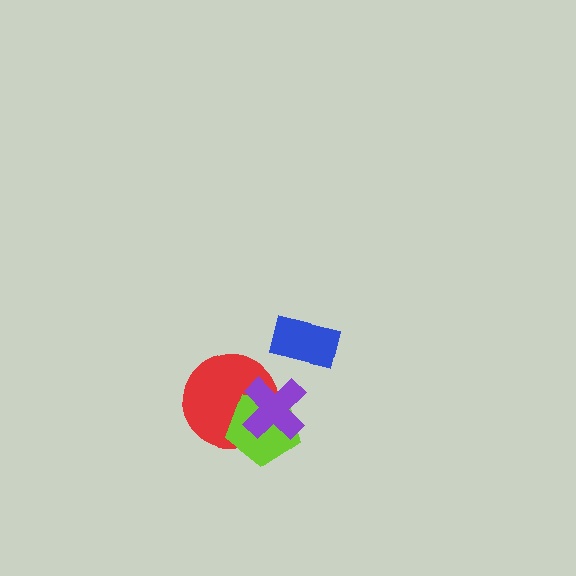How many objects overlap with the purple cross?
2 objects overlap with the purple cross.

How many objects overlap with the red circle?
2 objects overlap with the red circle.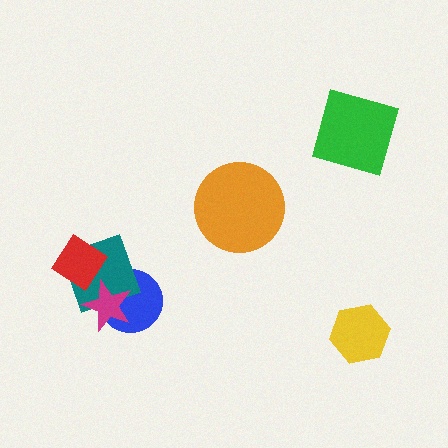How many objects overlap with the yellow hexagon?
0 objects overlap with the yellow hexagon.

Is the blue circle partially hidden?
Yes, it is partially covered by another shape.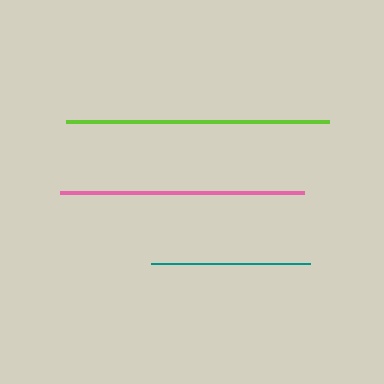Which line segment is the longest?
The lime line is the longest at approximately 262 pixels.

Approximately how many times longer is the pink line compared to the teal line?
The pink line is approximately 1.5 times the length of the teal line.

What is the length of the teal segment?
The teal segment is approximately 159 pixels long.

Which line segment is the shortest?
The teal line is the shortest at approximately 159 pixels.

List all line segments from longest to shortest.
From longest to shortest: lime, pink, teal.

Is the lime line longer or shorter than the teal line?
The lime line is longer than the teal line.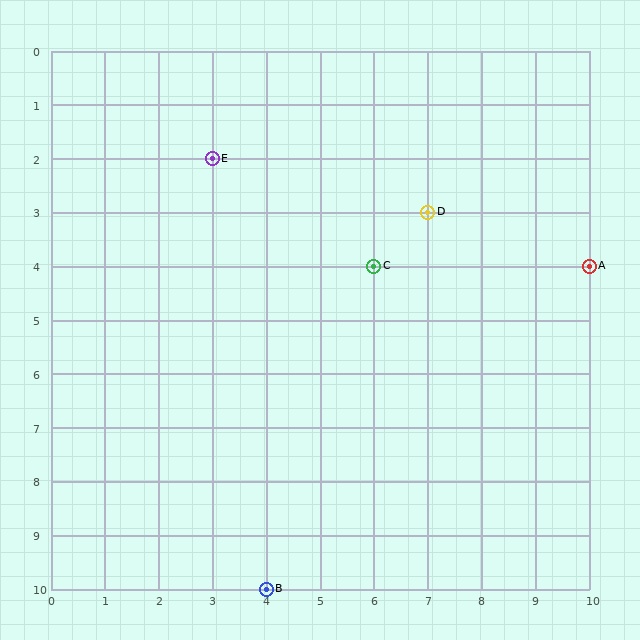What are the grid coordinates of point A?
Point A is at grid coordinates (10, 4).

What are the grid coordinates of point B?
Point B is at grid coordinates (4, 10).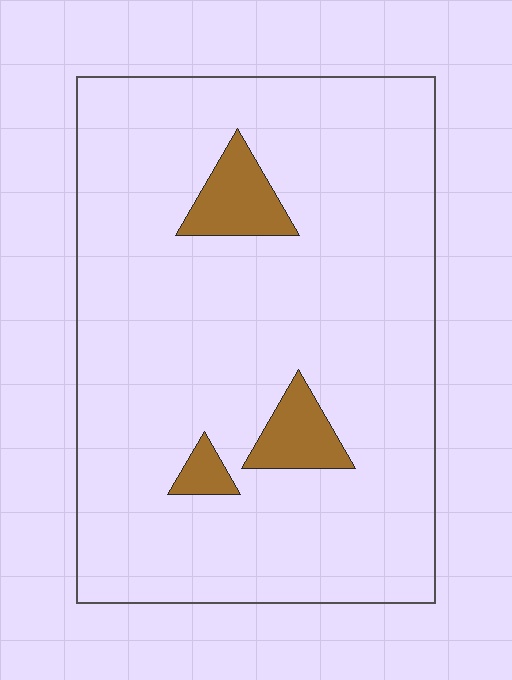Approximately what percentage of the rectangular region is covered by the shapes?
Approximately 10%.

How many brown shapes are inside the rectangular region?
3.